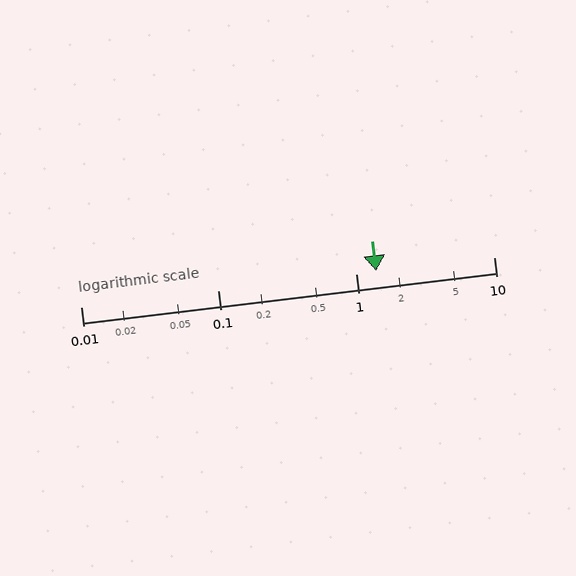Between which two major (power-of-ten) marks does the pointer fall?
The pointer is between 1 and 10.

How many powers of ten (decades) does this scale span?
The scale spans 3 decades, from 0.01 to 10.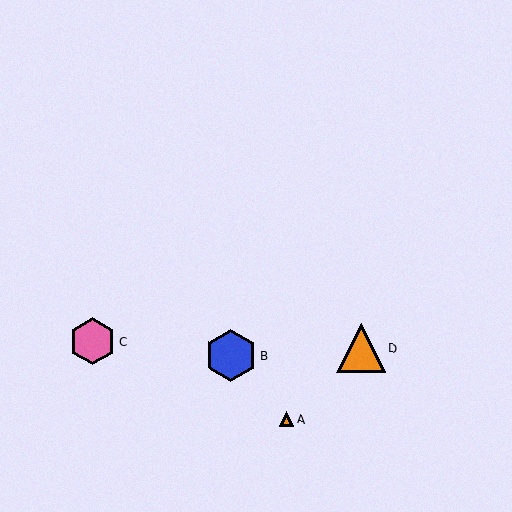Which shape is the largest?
The blue hexagon (labeled B) is the largest.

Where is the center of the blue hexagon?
The center of the blue hexagon is at (231, 356).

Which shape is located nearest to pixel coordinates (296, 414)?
The orange triangle (labeled A) at (287, 420) is nearest to that location.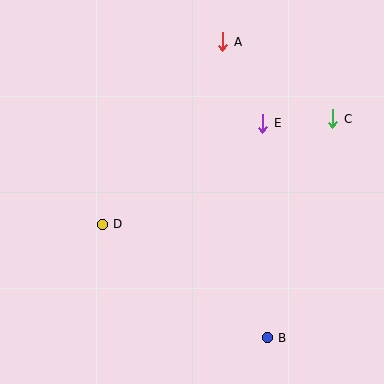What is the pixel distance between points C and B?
The distance between C and B is 229 pixels.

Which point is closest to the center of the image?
Point D at (102, 224) is closest to the center.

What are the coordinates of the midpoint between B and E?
The midpoint between B and E is at (265, 230).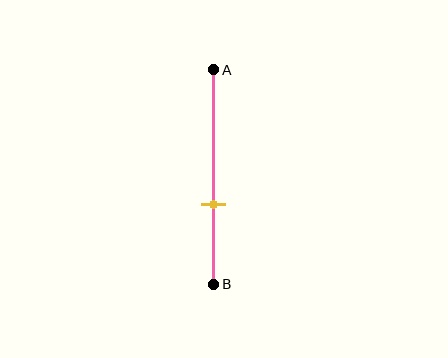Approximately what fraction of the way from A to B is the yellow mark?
The yellow mark is approximately 65% of the way from A to B.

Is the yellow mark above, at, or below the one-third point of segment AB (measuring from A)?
The yellow mark is below the one-third point of segment AB.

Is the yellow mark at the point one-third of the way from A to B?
No, the mark is at about 65% from A, not at the 33% one-third point.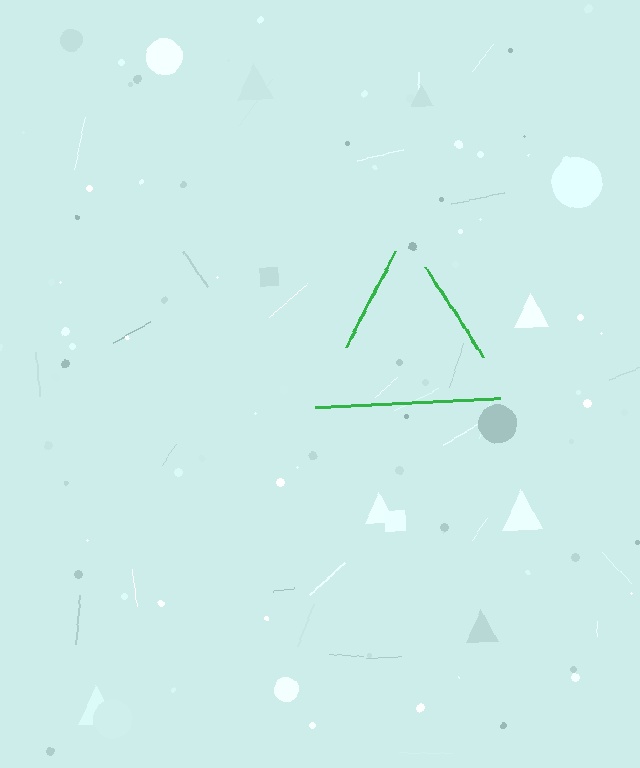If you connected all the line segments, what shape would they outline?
They would outline a triangle.